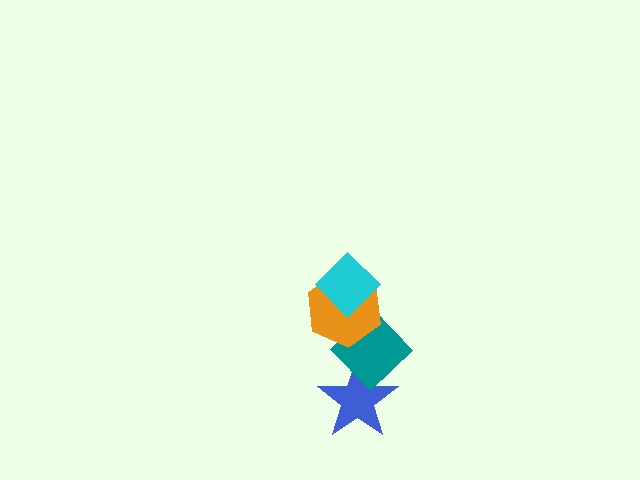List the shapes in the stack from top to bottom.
From top to bottom: the cyan diamond, the orange hexagon, the teal diamond, the blue star.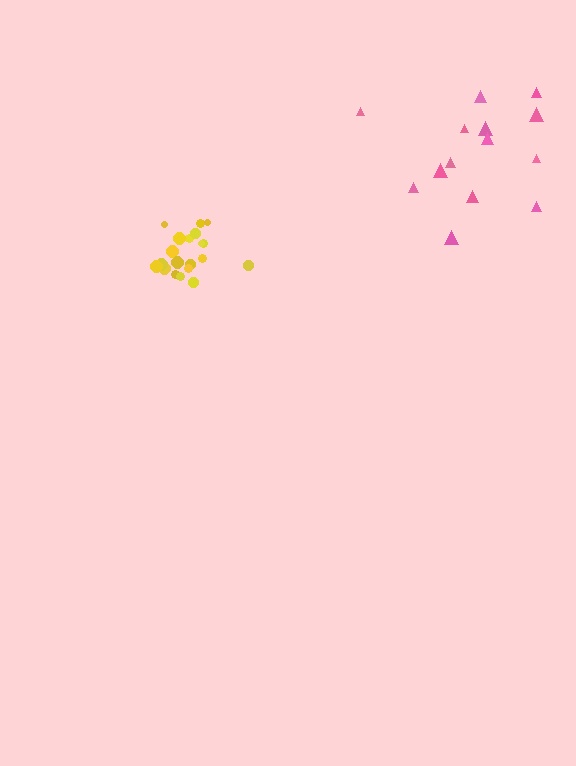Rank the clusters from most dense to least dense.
yellow, pink.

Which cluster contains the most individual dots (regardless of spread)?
Yellow (20).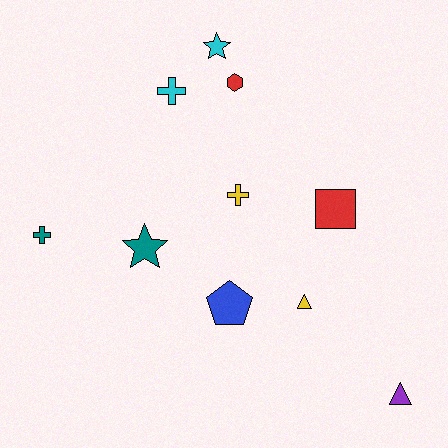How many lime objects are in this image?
There are no lime objects.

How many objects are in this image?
There are 10 objects.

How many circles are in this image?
There are no circles.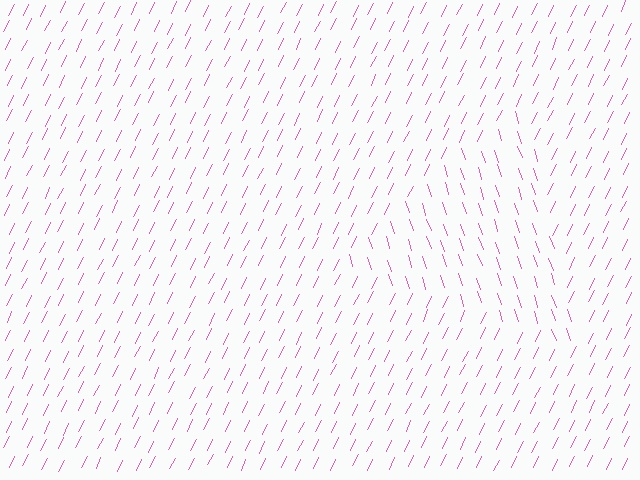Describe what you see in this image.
The image is filled with small pink line segments. A triangle region in the image has lines oriented differently from the surrounding lines, creating a visible texture boundary.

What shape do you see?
I see a triangle.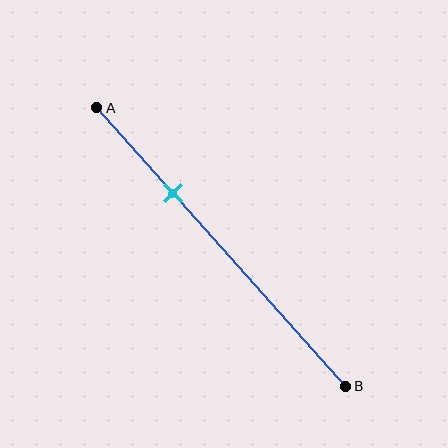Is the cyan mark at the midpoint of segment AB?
No, the mark is at about 30% from A, not at the 50% midpoint.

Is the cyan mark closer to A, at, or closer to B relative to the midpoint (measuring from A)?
The cyan mark is closer to point A than the midpoint of segment AB.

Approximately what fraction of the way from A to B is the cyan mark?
The cyan mark is approximately 30% of the way from A to B.